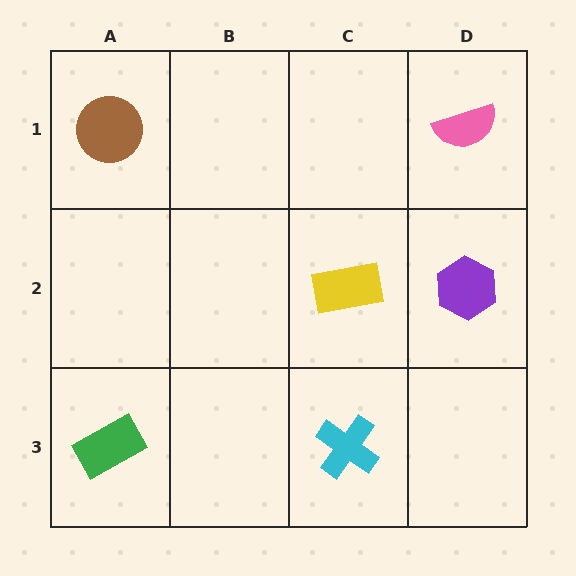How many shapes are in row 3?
2 shapes.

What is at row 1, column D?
A pink semicircle.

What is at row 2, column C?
A yellow rectangle.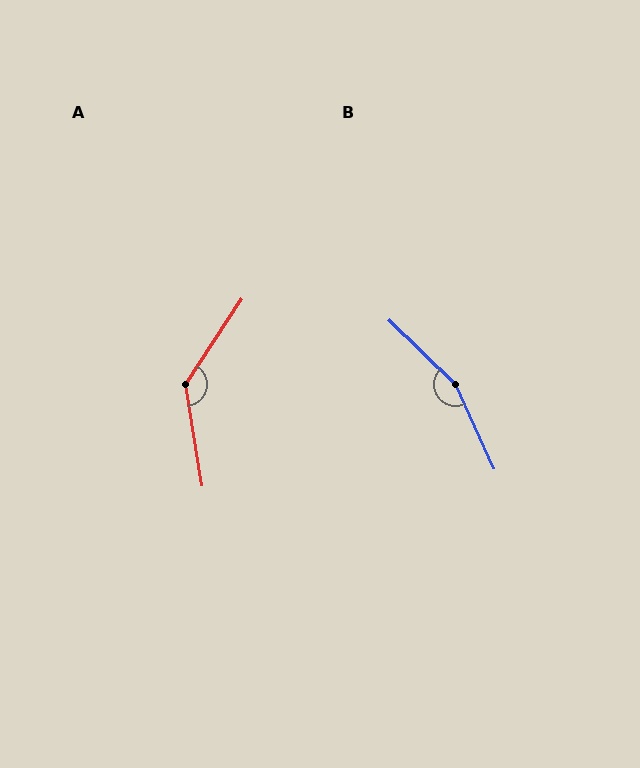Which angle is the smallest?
A, at approximately 137 degrees.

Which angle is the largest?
B, at approximately 158 degrees.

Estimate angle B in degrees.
Approximately 158 degrees.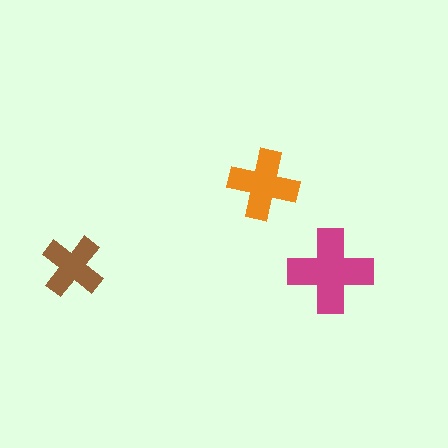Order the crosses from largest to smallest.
the magenta one, the orange one, the brown one.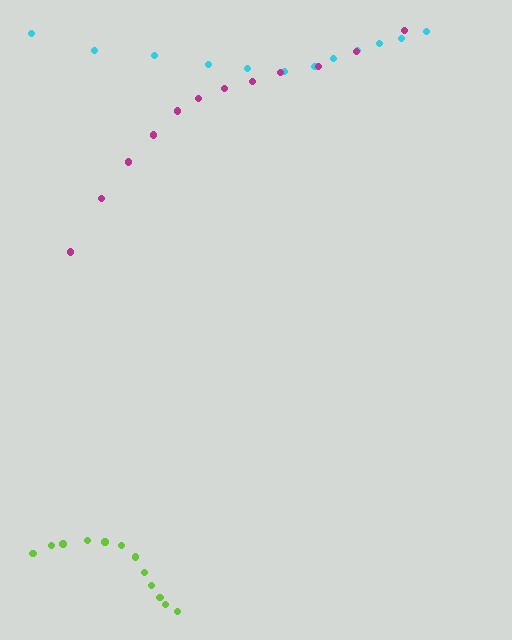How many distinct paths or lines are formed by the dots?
There are 3 distinct paths.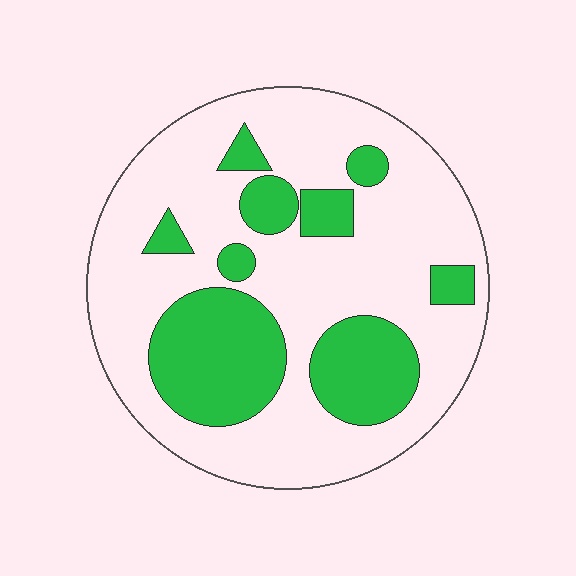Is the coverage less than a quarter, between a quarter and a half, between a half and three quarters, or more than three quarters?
Between a quarter and a half.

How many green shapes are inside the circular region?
9.